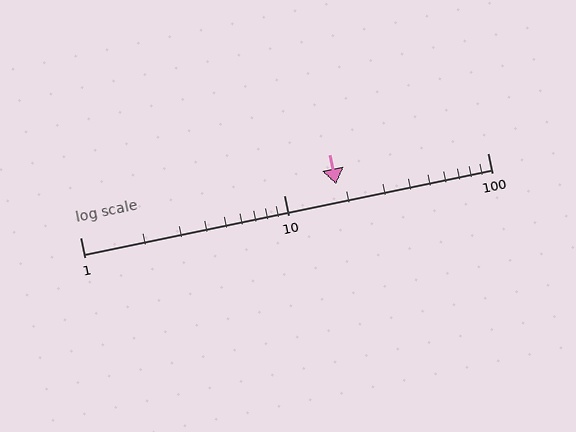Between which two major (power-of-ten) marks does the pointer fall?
The pointer is between 10 and 100.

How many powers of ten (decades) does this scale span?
The scale spans 2 decades, from 1 to 100.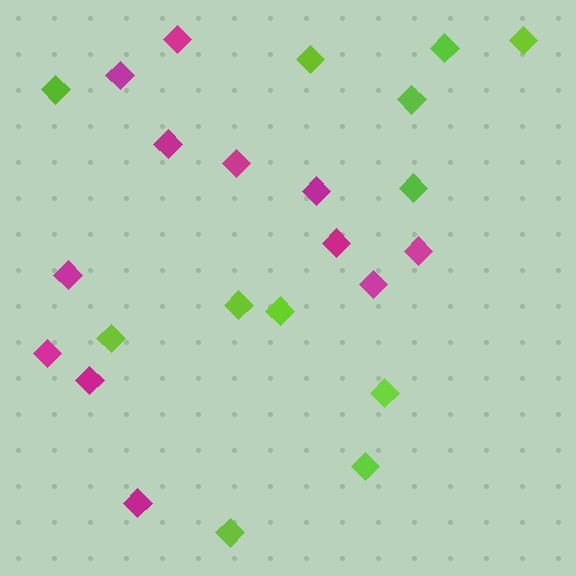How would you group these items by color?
There are 2 groups: one group of lime diamonds (12) and one group of magenta diamonds (12).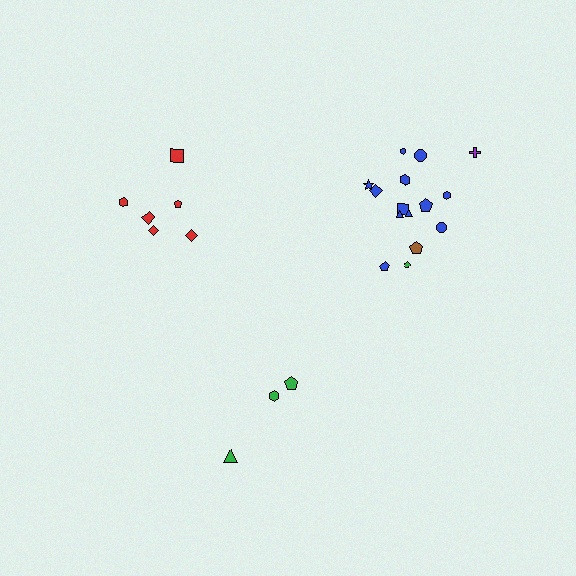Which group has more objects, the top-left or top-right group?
The top-right group.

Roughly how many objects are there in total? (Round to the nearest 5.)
Roughly 25 objects in total.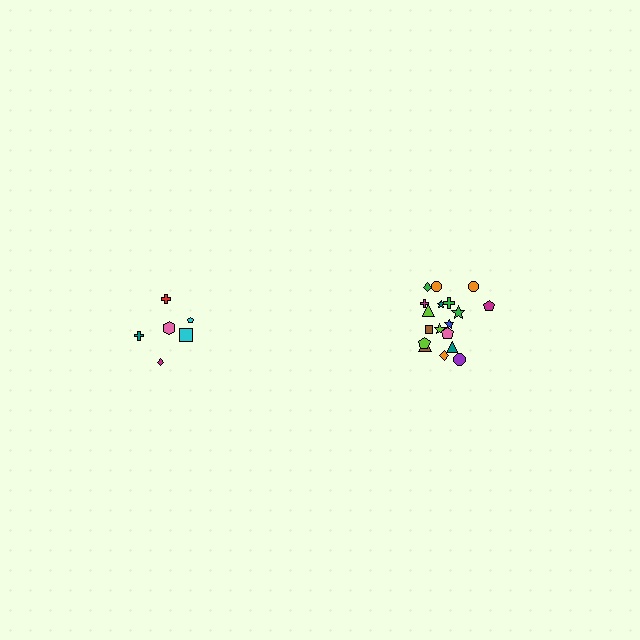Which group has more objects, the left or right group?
The right group.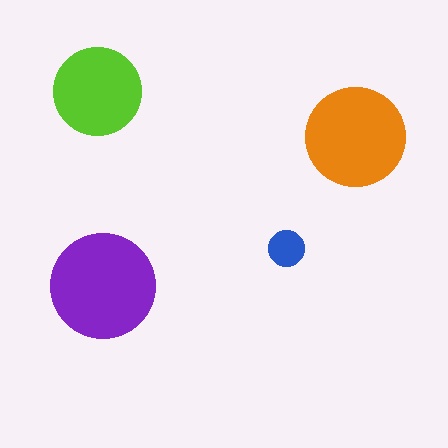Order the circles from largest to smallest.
the purple one, the orange one, the lime one, the blue one.